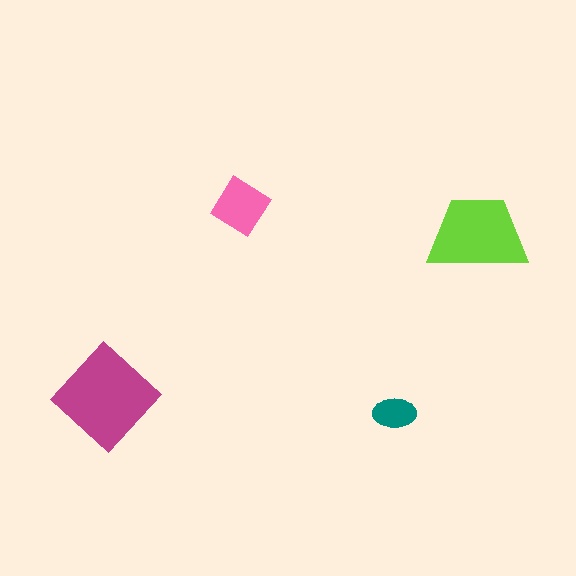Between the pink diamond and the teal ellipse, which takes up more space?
The pink diamond.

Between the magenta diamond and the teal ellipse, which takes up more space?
The magenta diamond.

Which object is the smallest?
The teal ellipse.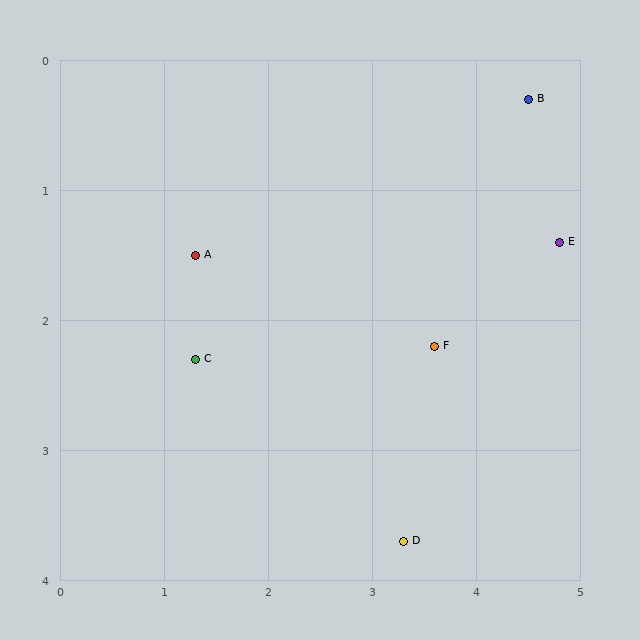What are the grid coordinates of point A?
Point A is at approximately (1.3, 1.5).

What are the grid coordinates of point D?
Point D is at approximately (3.3, 3.7).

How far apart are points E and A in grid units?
Points E and A are about 3.5 grid units apart.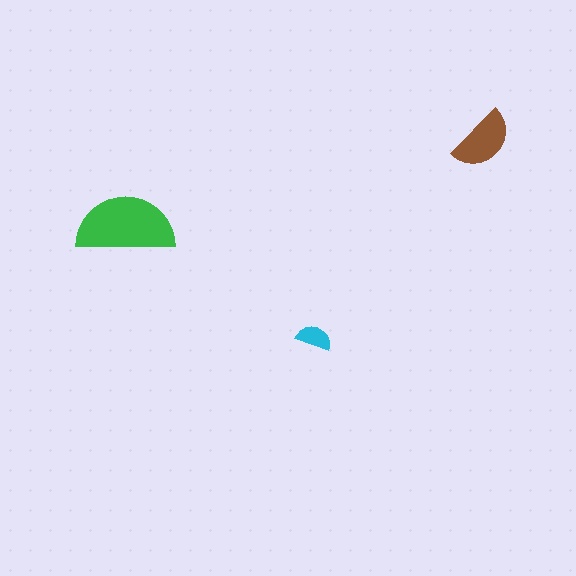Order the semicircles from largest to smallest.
the green one, the brown one, the cyan one.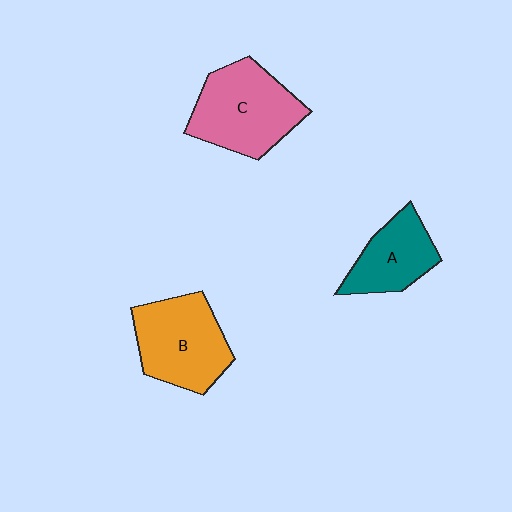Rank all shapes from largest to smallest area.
From largest to smallest: C (pink), B (orange), A (teal).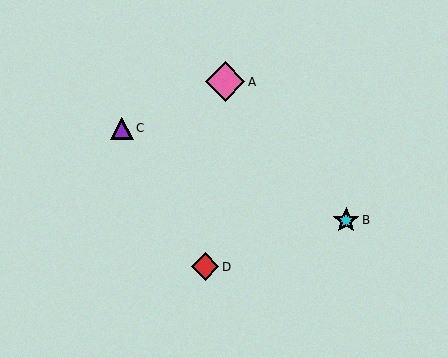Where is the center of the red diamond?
The center of the red diamond is at (205, 267).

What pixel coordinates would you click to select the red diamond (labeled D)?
Click at (205, 267) to select the red diamond D.